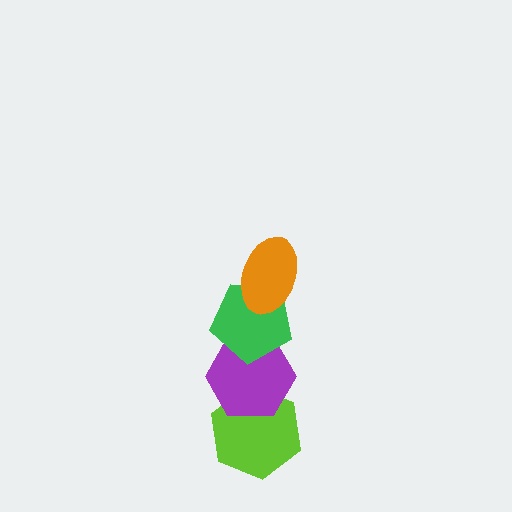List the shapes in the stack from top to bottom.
From top to bottom: the orange ellipse, the green pentagon, the purple hexagon, the lime hexagon.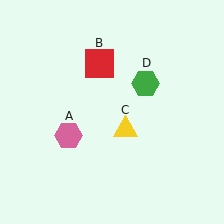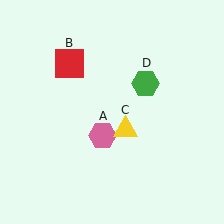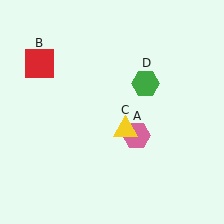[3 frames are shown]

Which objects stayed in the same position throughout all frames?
Yellow triangle (object C) and green hexagon (object D) remained stationary.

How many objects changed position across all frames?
2 objects changed position: pink hexagon (object A), red square (object B).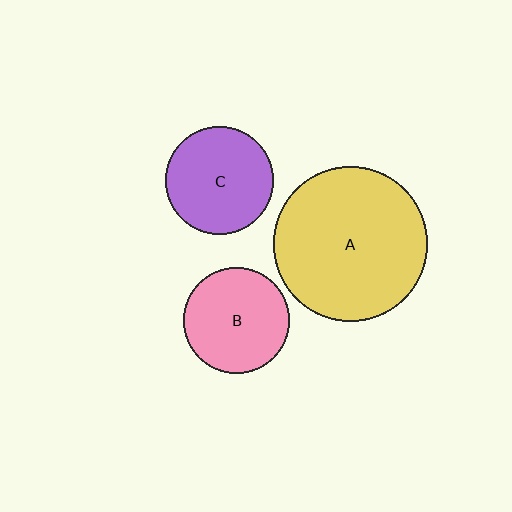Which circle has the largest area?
Circle A (yellow).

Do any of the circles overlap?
No, none of the circles overlap.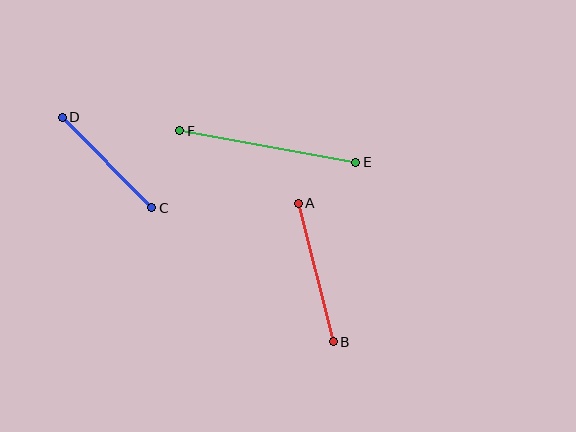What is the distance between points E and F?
The distance is approximately 179 pixels.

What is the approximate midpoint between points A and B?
The midpoint is at approximately (316, 273) pixels.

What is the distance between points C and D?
The distance is approximately 127 pixels.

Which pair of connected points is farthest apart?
Points E and F are farthest apart.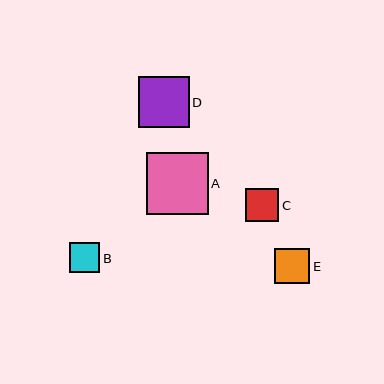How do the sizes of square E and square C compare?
Square E and square C are approximately the same size.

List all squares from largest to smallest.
From largest to smallest: A, D, E, C, B.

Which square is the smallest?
Square B is the smallest with a size of approximately 30 pixels.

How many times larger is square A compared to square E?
Square A is approximately 1.7 times the size of square E.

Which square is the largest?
Square A is the largest with a size of approximately 62 pixels.